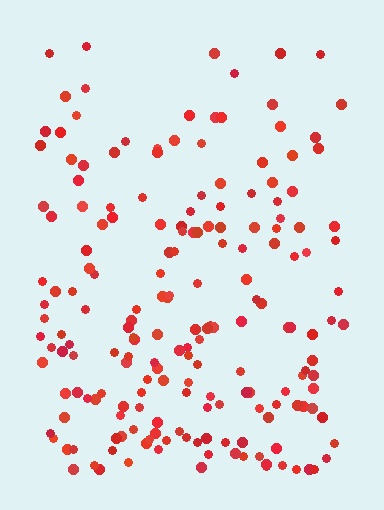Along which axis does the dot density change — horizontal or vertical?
Vertical.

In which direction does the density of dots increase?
From top to bottom, with the bottom side densest.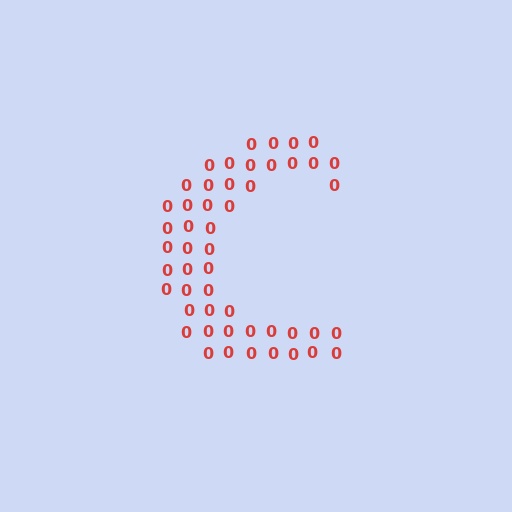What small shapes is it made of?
It is made of small digit 0's.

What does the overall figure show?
The overall figure shows the letter C.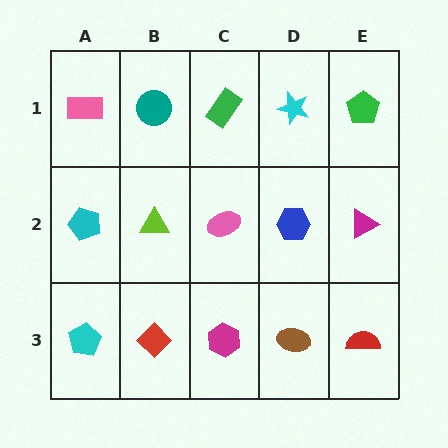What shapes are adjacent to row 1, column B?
A lime triangle (row 2, column B), a pink rectangle (row 1, column A), a green rectangle (row 1, column C).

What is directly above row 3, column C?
A pink ellipse.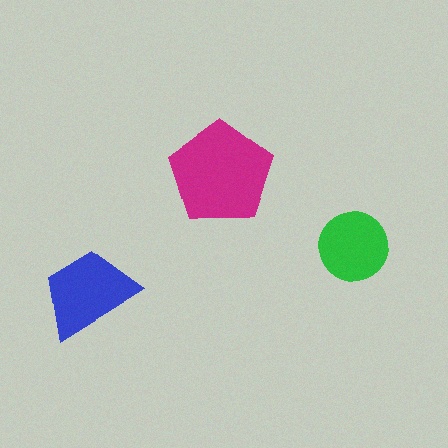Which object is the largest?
The magenta pentagon.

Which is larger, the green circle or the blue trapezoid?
The blue trapezoid.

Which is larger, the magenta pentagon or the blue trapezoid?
The magenta pentagon.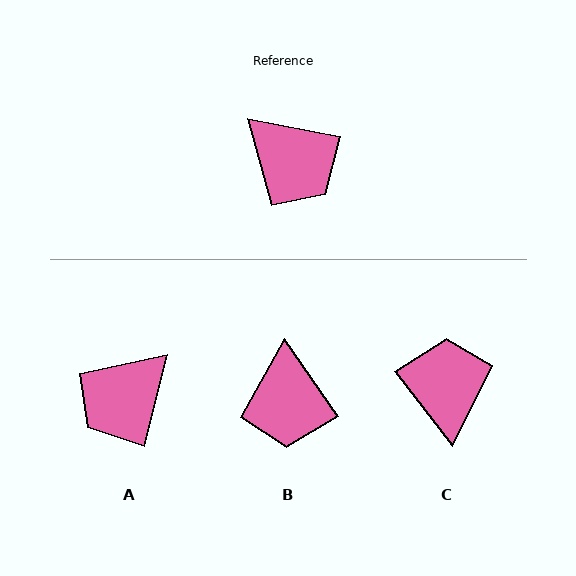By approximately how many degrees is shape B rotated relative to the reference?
Approximately 44 degrees clockwise.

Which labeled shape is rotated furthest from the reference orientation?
C, about 138 degrees away.